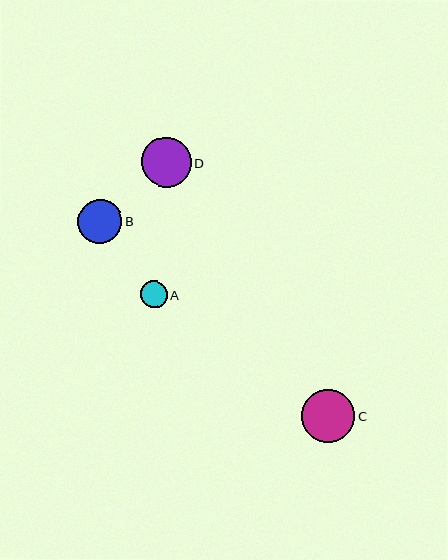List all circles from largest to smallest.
From largest to smallest: C, D, B, A.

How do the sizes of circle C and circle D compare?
Circle C and circle D are approximately the same size.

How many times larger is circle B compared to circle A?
Circle B is approximately 1.6 times the size of circle A.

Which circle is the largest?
Circle C is the largest with a size of approximately 53 pixels.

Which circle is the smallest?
Circle A is the smallest with a size of approximately 27 pixels.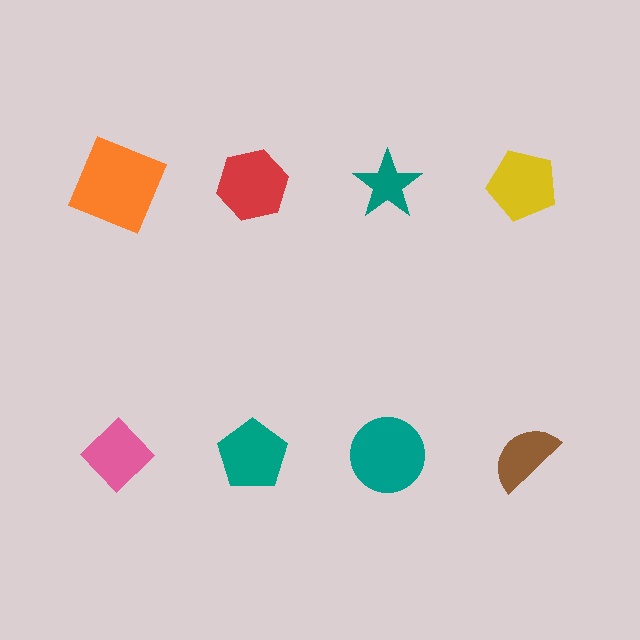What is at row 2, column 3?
A teal circle.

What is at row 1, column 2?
A red hexagon.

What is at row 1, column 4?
A yellow pentagon.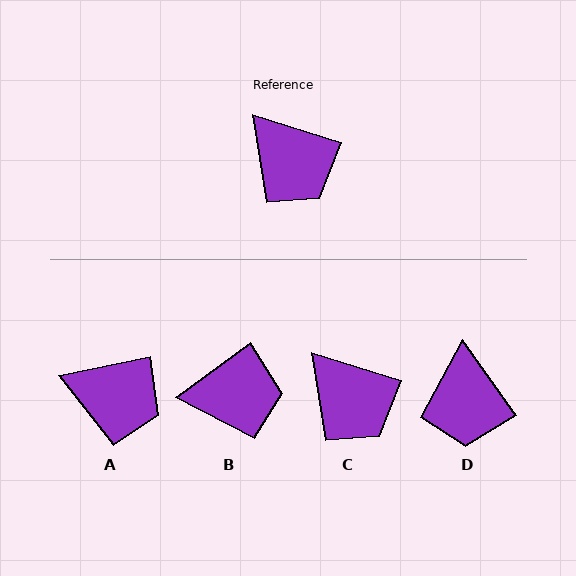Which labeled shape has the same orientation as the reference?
C.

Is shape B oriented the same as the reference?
No, it is off by about 53 degrees.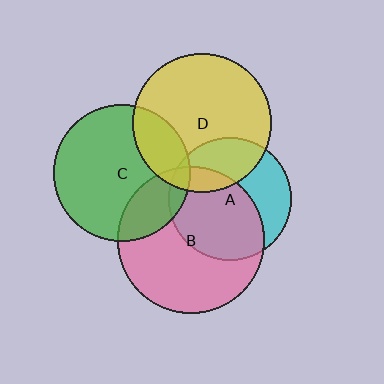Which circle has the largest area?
Circle B (pink).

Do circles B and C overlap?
Yes.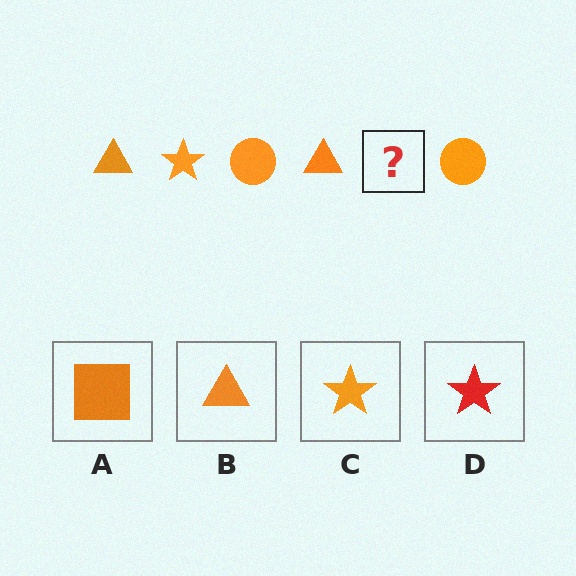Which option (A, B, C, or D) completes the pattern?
C.